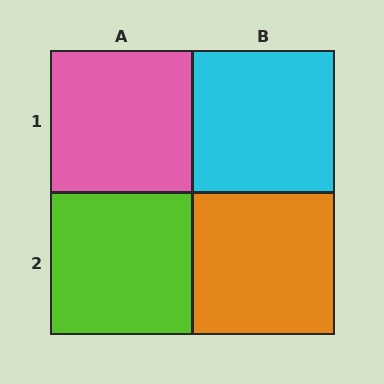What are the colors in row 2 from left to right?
Lime, orange.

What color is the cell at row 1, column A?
Pink.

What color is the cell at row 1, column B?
Cyan.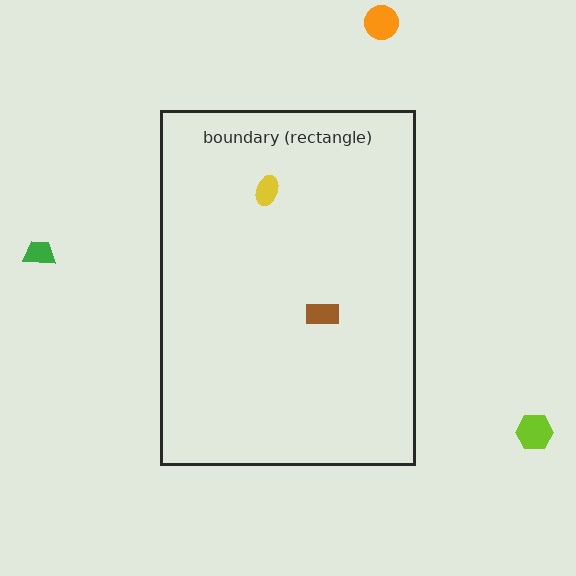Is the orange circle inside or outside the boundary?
Outside.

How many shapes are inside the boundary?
2 inside, 3 outside.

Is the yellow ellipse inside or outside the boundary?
Inside.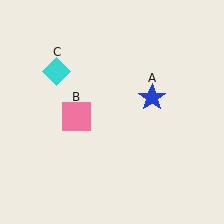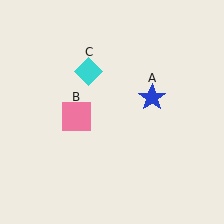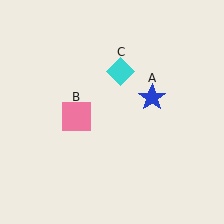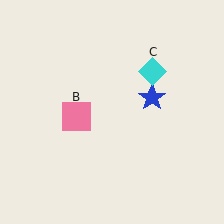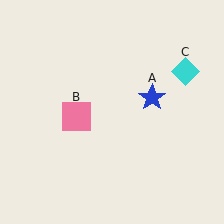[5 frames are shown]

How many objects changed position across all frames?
1 object changed position: cyan diamond (object C).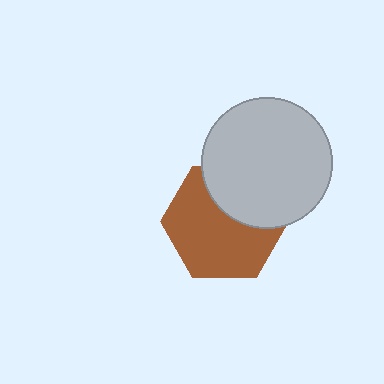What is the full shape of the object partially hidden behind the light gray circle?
The partially hidden object is a brown hexagon.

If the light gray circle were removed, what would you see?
You would see the complete brown hexagon.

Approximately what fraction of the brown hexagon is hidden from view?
Roughly 34% of the brown hexagon is hidden behind the light gray circle.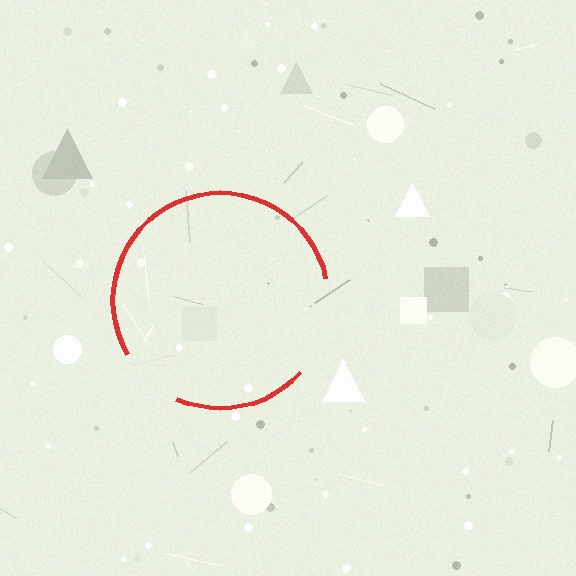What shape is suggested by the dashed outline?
The dashed outline suggests a circle.